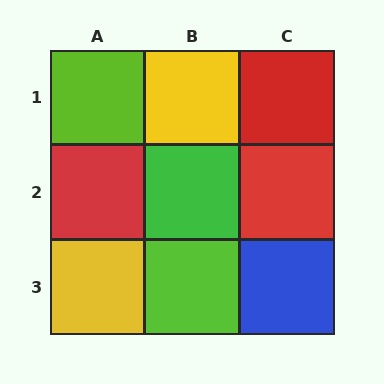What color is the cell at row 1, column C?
Red.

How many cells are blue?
1 cell is blue.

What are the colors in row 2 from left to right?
Red, green, red.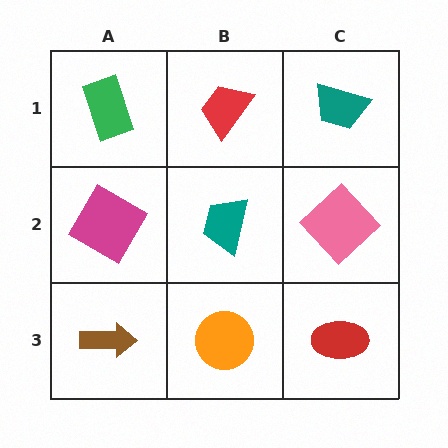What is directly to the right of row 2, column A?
A teal trapezoid.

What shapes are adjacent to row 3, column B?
A teal trapezoid (row 2, column B), a brown arrow (row 3, column A), a red ellipse (row 3, column C).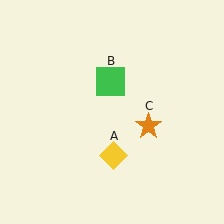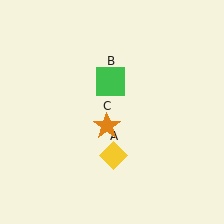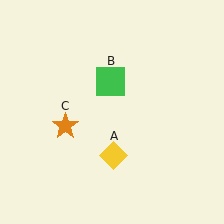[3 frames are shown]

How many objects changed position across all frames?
1 object changed position: orange star (object C).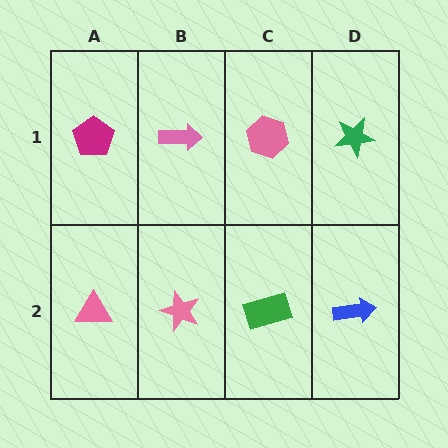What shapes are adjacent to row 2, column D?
A green star (row 1, column D), a green rectangle (row 2, column C).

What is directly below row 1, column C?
A green rectangle.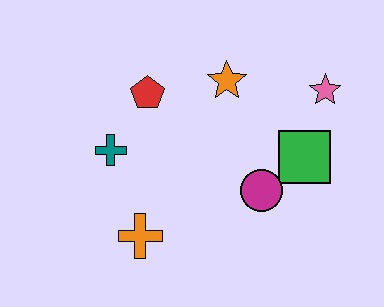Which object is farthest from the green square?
The teal cross is farthest from the green square.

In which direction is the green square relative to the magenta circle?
The green square is to the right of the magenta circle.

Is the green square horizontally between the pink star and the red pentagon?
Yes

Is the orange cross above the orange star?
No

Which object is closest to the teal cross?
The red pentagon is closest to the teal cross.